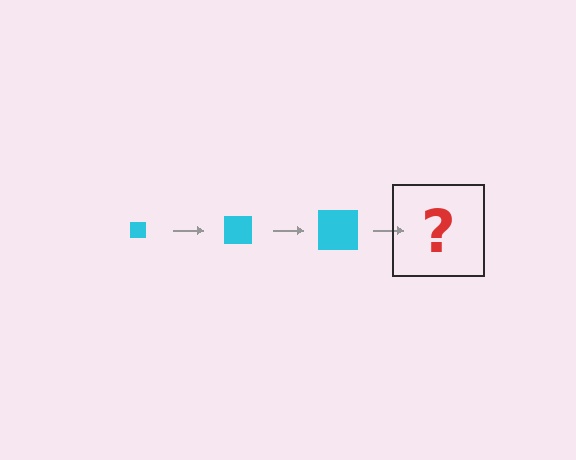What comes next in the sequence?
The next element should be a cyan square, larger than the previous one.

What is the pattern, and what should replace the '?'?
The pattern is that the square gets progressively larger each step. The '?' should be a cyan square, larger than the previous one.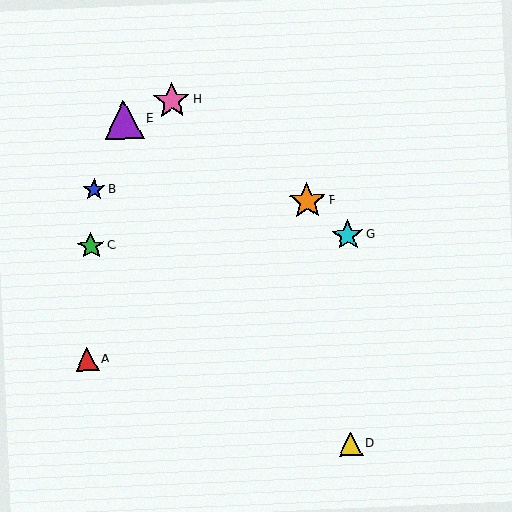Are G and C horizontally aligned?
Yes, both are at y≈235.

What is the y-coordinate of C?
Object C is at y≈246.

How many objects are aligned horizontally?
2 objects (C, G) are aligned horizontally.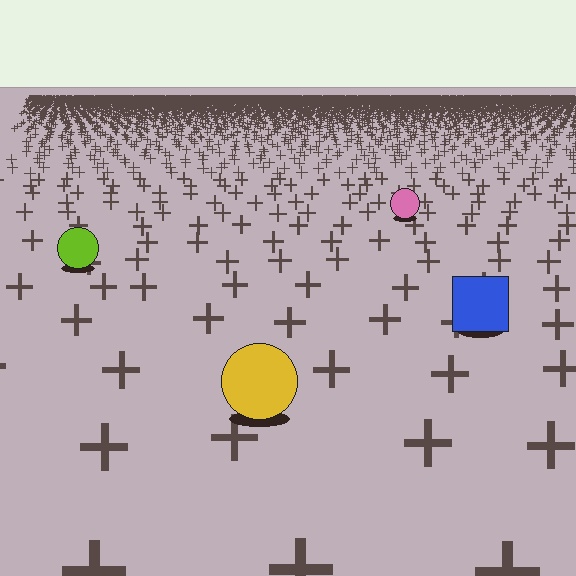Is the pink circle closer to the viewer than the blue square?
No. The blue square is closer — you can tell from the texture gradient: the ground texture is coarser near it.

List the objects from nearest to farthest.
From nearest to farthest: the yellow circle, the blue square, the lime circle, the pink circle.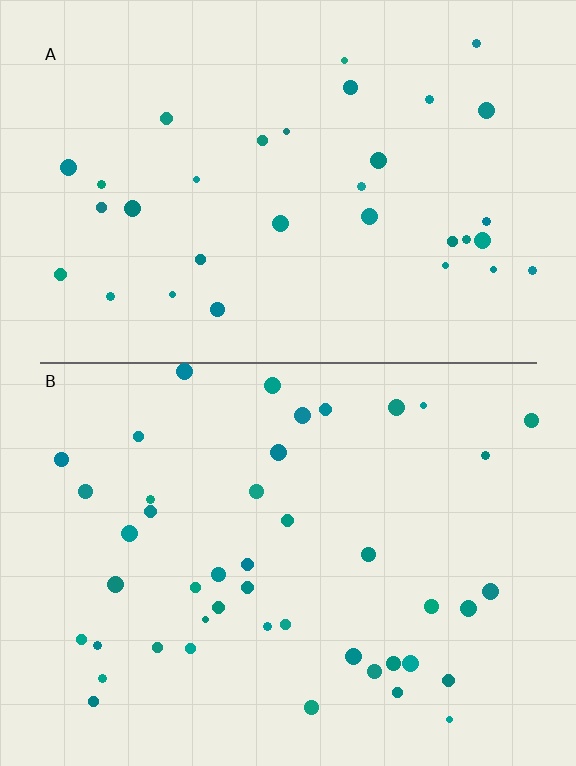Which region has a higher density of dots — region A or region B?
B (the bottom).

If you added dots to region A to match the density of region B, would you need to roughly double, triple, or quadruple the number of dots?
Approximately double.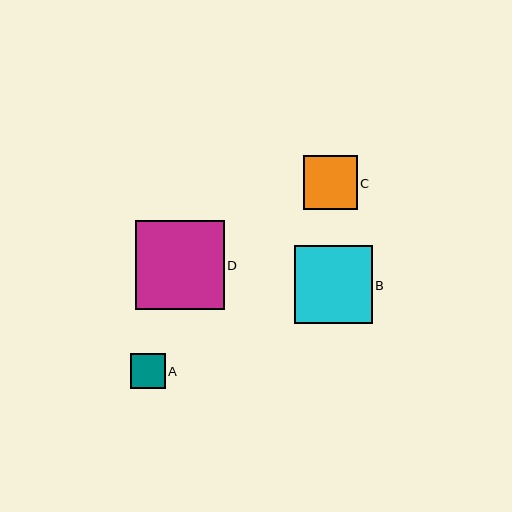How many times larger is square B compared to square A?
Square B is approximately 2.2 times the size of square A.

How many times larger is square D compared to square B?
Square D is approximately 1.1 times the size of square B.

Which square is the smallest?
Square A is the smallest with a size of approximately 35 pixels.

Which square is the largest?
Square D is the largest with a size of approximately 89 pixels.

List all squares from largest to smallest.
From largest to smallest: D, B, C, A.